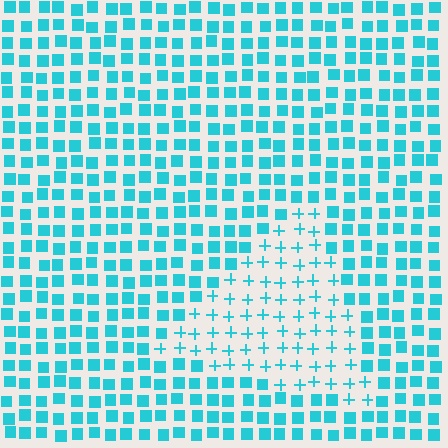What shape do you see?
I see a triangle.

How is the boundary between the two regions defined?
The boundary is defined by a change in element shape: plus signs inside vs. squares outside. All elements share the same color and spacing.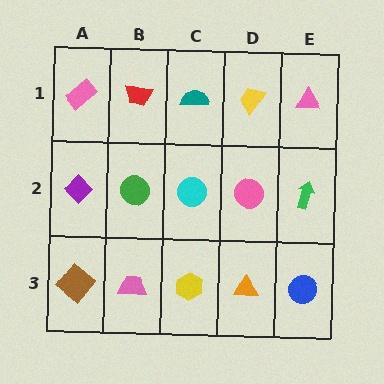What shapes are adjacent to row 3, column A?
A purple diamond (row 2, column A), a pink trapezoid (row 3, column B).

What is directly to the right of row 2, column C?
A pink circle.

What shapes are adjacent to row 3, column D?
A pink circle (row 2, column D), a yellow hexagon (row 3, column C), a blue circle (row 3, column E).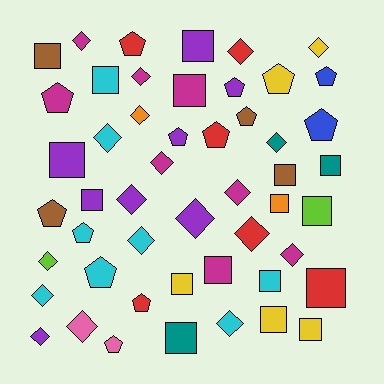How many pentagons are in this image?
There are 14 pentagons.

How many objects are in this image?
There are 50 objects.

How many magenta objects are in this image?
There are 8 magenta objects.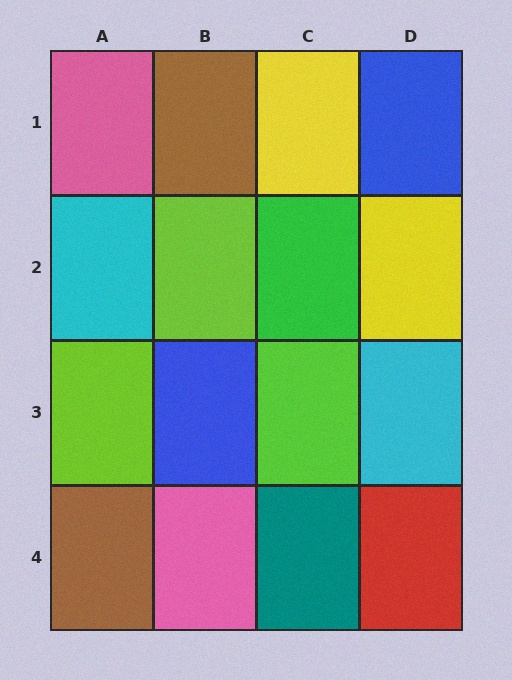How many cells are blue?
2 cells are blue.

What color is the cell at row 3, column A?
Lime.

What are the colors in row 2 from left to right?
Cyan, lime, green, yellow.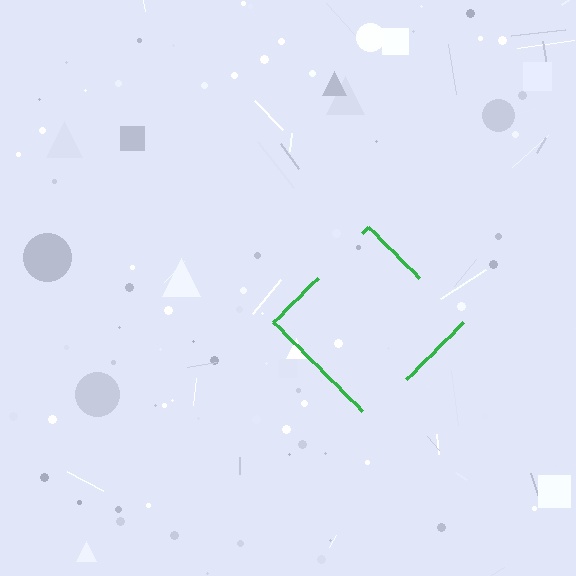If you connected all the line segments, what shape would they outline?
They would outline a diamond.